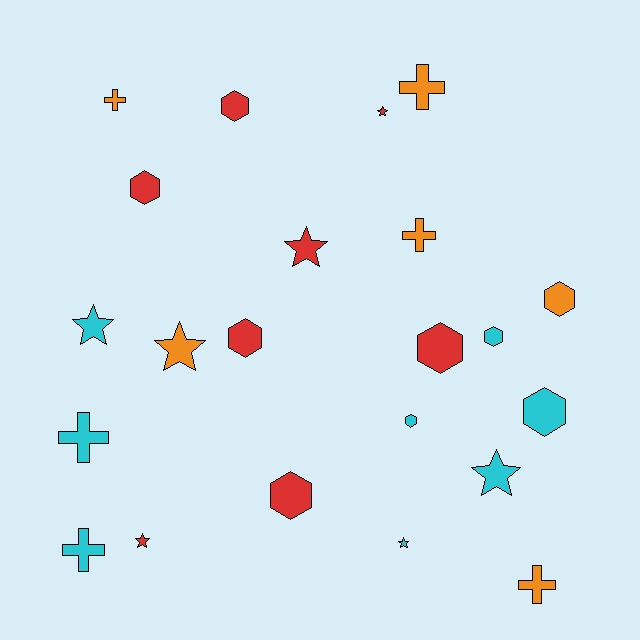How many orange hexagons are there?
There is 1 orange hexagon.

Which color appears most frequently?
Cyan, with 8 objects.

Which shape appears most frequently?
Hexagon, with 9 objects.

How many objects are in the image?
There are 22 objects.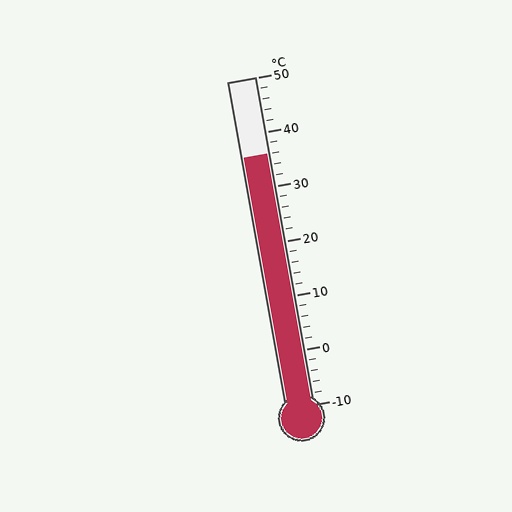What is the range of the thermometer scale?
The thermometer scale ranges from -10°C to 50°C.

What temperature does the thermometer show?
The thermometer shows approximately 36°C.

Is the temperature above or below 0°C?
The temperature is above 0°C.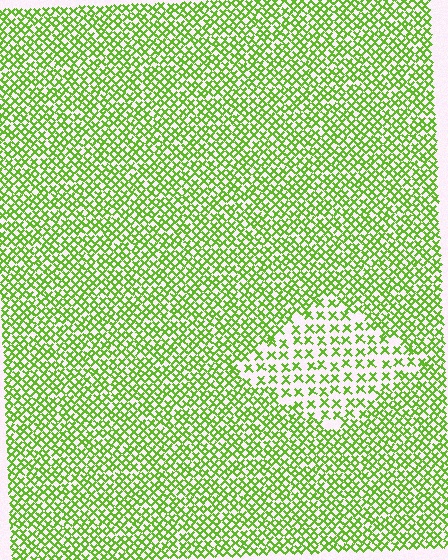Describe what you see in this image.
The image contains small lime elements arranged at two different densities. A diamond-shaped region is visible where the elements are less densely packed than the surrounding area.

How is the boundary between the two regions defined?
The boundary is defined by a change in element density (approximately 2.0x ratio). All elements are the same color, size, and shape.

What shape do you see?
I see a diamond.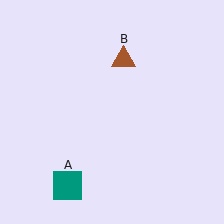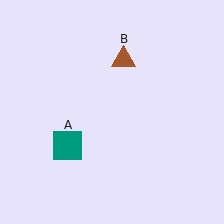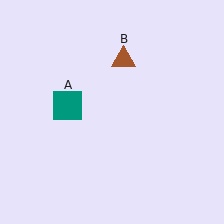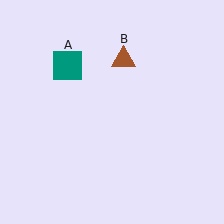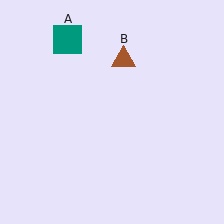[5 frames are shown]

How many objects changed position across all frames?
1 object changed position: teal square (object A).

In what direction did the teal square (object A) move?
The teal square (object A) moved up.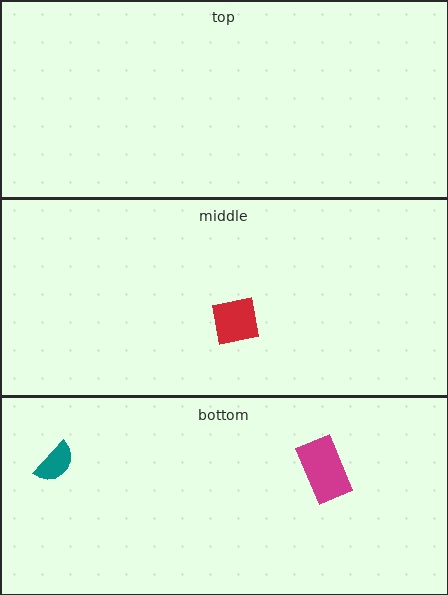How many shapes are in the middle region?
1.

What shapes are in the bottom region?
The magenta rectangle, the teal semicircle.